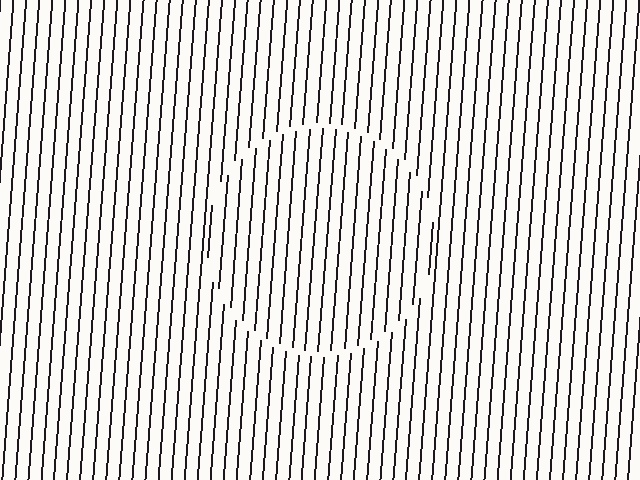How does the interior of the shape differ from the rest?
The interior of the shape contains the same grating, shifted by half a period — the contour is defined by the phase discontinuity where line-ends from the inner and outer gratings abut.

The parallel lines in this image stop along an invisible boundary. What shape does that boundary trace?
An illusory circle. The interior of the shape contains the same grating, shifted by half a period — the contour is defined by the phase discontinuity where line-ends from the inner and outer gratings abut.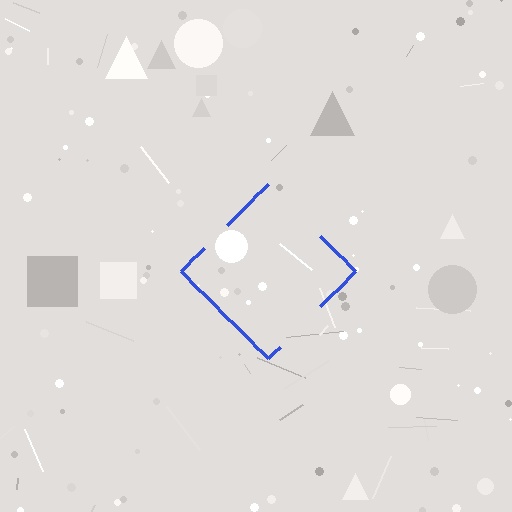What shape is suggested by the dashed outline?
The dashed outline suggests a diamond.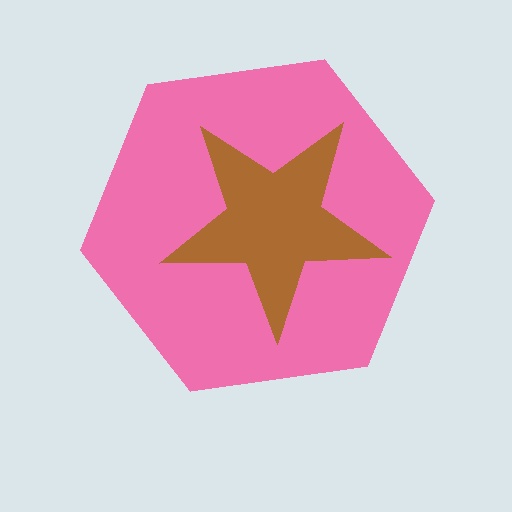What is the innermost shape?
The brown star.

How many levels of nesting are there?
2.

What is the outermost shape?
The pink hexagon.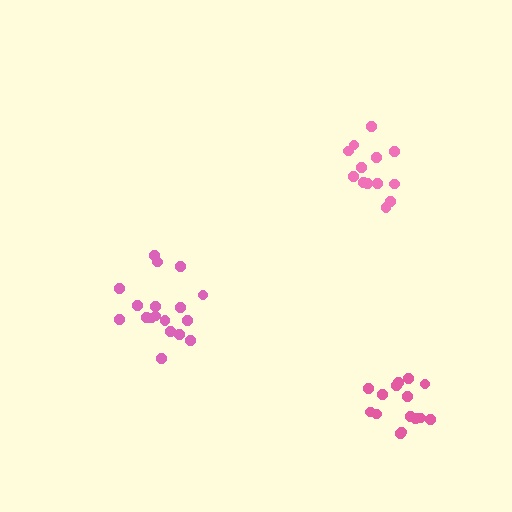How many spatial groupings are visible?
There are 3 spatial groupings.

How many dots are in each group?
Group 1: 13 dots, Group 2: 18 dots, Group 3: 15 dots (46 total).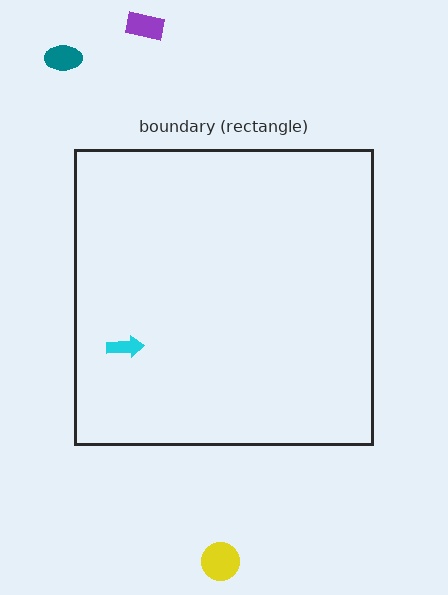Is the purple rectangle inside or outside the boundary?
Outside.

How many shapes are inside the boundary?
1 inside, 3 outside.